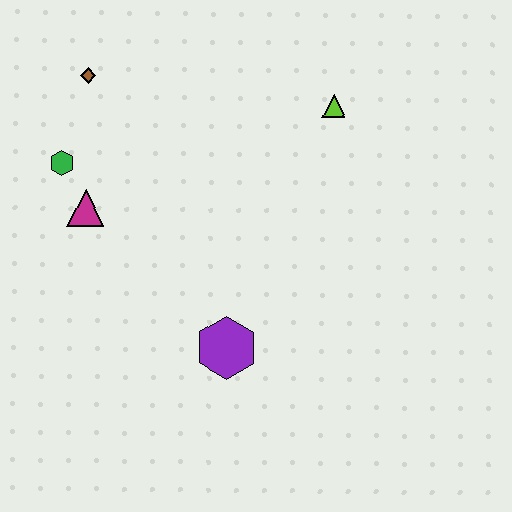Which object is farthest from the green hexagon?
The lime triangle is farthest from the green hexagon.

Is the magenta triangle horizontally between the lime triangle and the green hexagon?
Yes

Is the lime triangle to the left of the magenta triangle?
No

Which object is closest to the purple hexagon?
The magenta triangle is closest to the purple hexagon.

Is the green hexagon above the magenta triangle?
Yes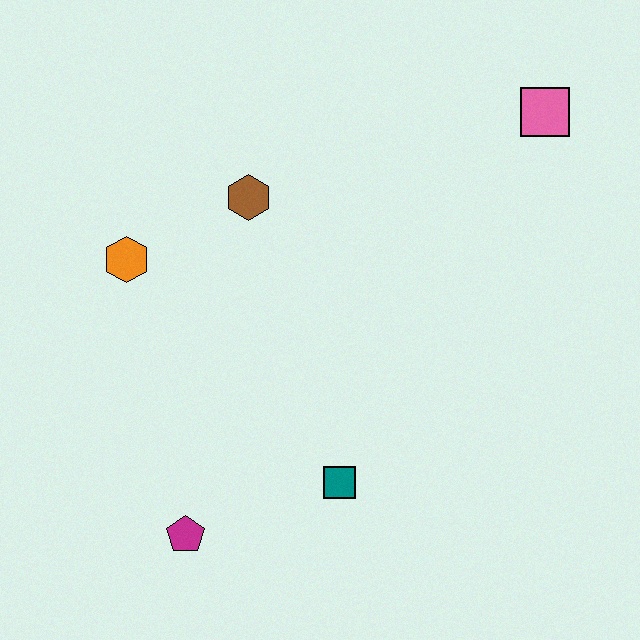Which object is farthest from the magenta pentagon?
The pink square is farthest from the magenta pentagon.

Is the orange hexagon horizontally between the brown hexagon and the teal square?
No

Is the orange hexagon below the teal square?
No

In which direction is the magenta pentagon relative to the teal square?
The magenta pentagon is to the left of the teal square.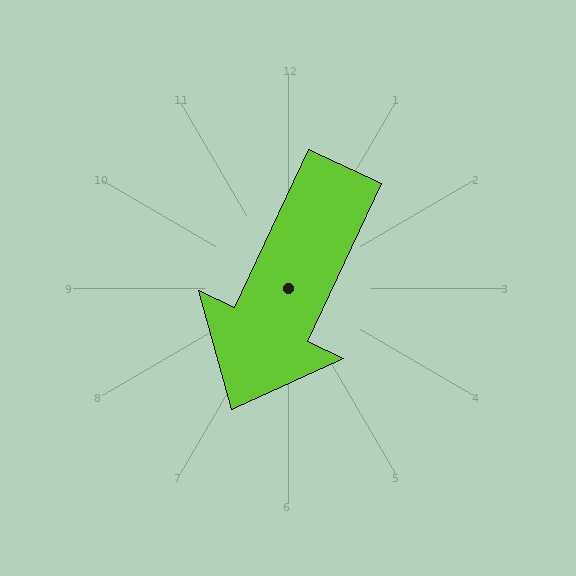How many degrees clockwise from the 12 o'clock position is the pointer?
Approximately 205 degrees.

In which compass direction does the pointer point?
Southwest.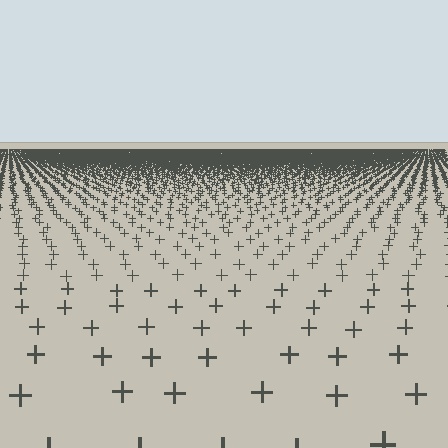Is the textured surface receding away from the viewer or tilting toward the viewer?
The surface is receding away from the viewer. Texture elements get smaller and denser toward the top.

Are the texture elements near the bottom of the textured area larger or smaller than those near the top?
Larger. Near the bottom, elements are closer to the viewer and appear at a bigger on-screen size.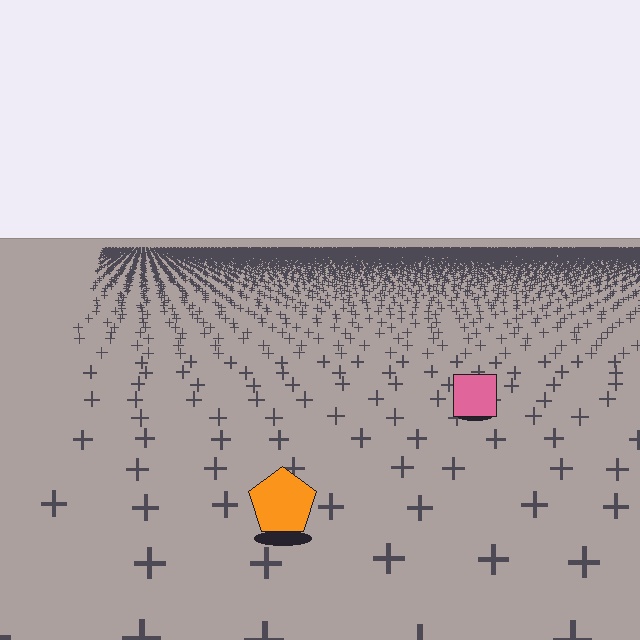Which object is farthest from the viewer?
The pink square is farthest from the viewer. It appears smaller and the ground texture around it is denser.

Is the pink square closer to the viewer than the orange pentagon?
No. The orange pentagon is closer — you can tell from the texture gradient: the ground texture is coarser near it.